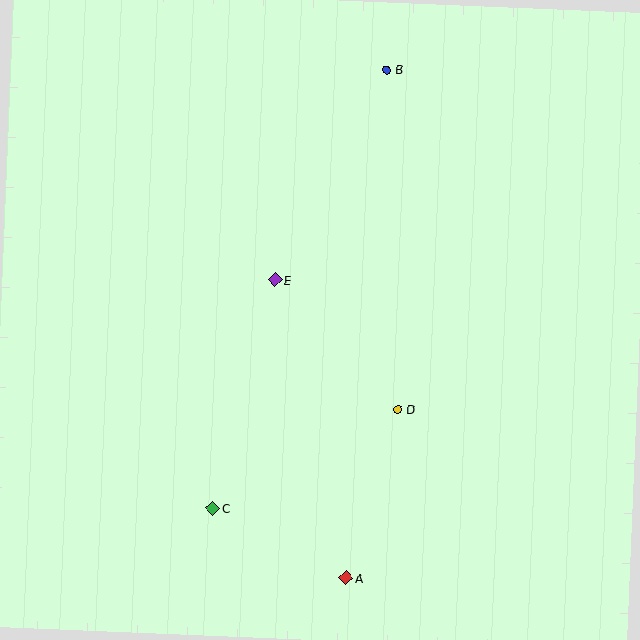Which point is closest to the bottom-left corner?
Point C is closest to the bottom-left corner.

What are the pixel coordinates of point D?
Point D is at (398, 409).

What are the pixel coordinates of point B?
Point B is at (387, 70).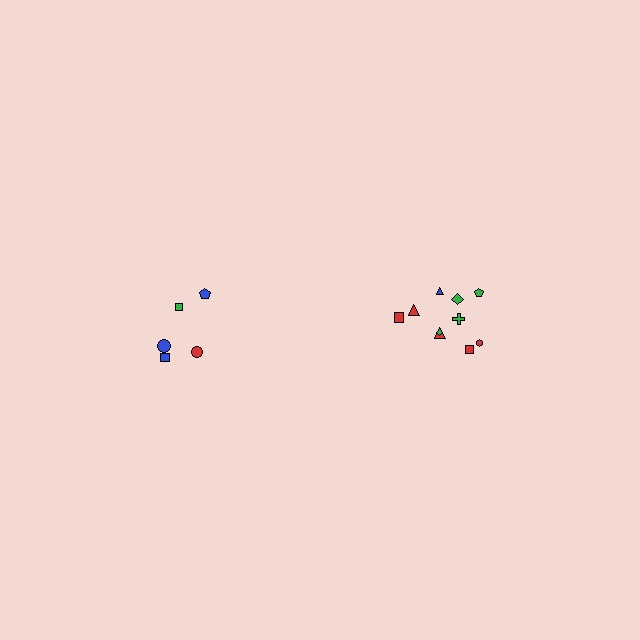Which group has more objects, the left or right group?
The right group.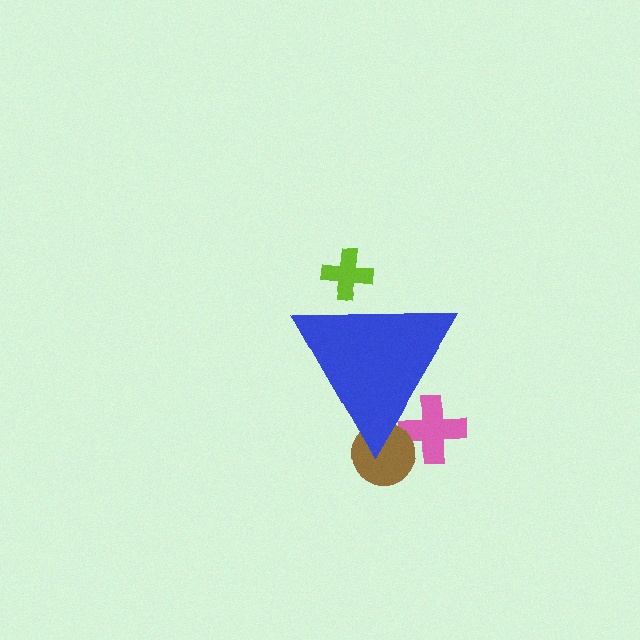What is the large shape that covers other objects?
A blue triangle.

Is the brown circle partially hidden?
Yes, the brown circle is partially hidden behind the blue triangle.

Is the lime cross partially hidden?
Yes, the lime cross is partially hidden behind the blue triangle.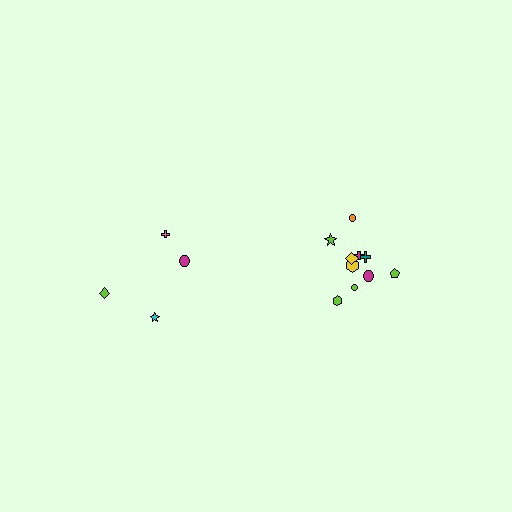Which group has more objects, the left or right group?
The right group.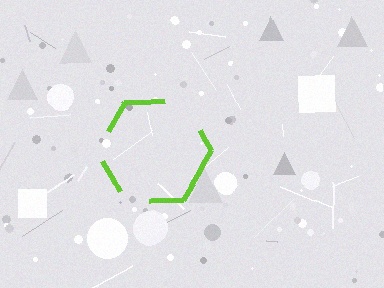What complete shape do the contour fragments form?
The contour fragments form a hexagon.